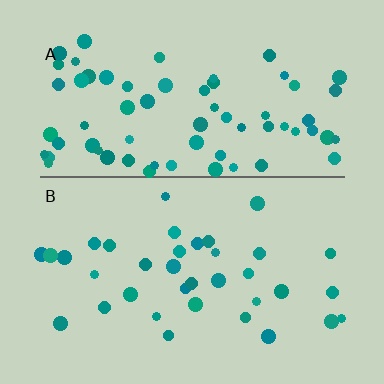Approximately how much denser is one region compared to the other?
Approximately 1.9× — region A over region B.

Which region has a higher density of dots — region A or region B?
A (the top).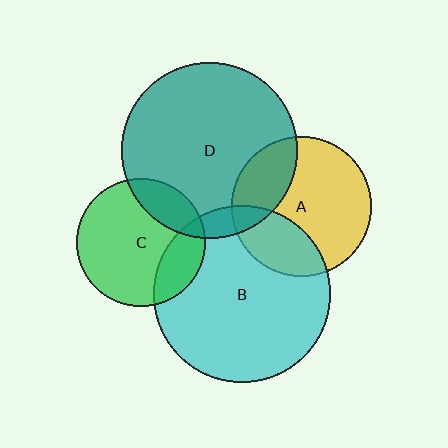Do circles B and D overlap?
Yes.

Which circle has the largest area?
Circle B (cyan).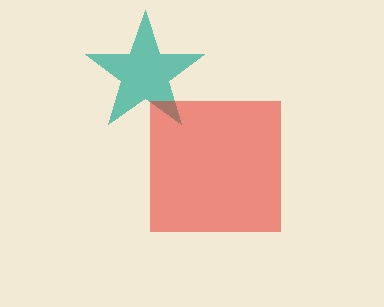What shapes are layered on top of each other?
The layered shapes are: a teal star, a red square.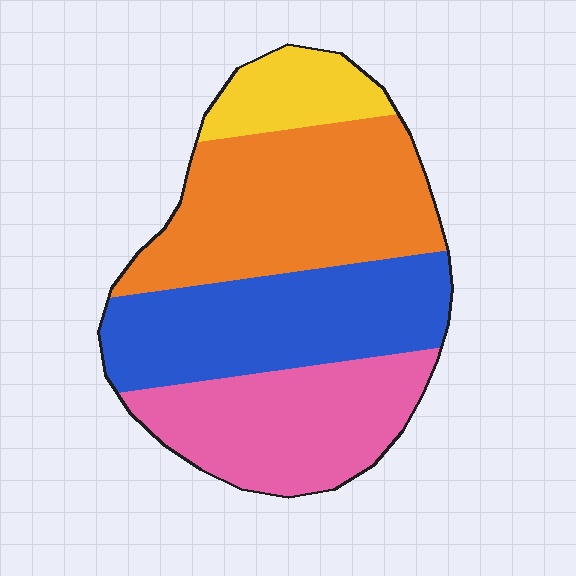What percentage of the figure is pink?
Pink covers 26% of the figure.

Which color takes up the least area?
Yellow, at roughly 10%.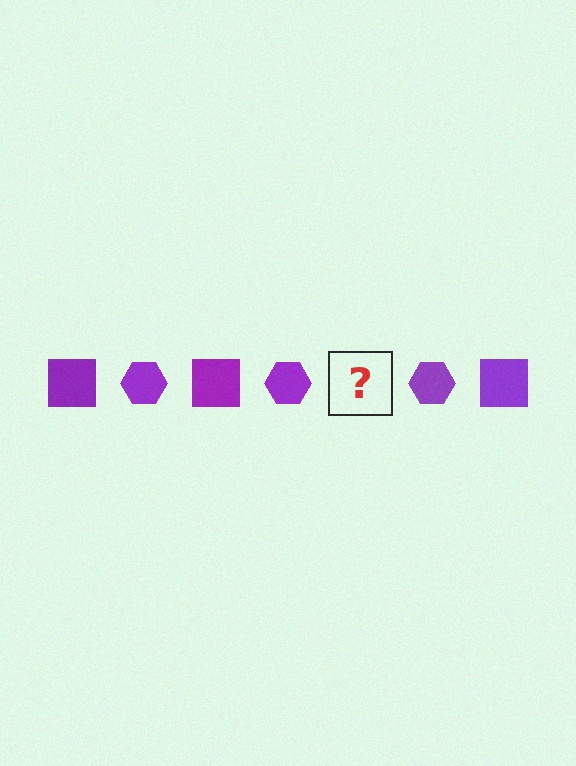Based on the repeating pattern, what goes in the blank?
The blank should be a purple square.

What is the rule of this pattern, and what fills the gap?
The rule is that the pattern cycles through square, hexagon shapes in purple. The gap should be filled with a purple square.